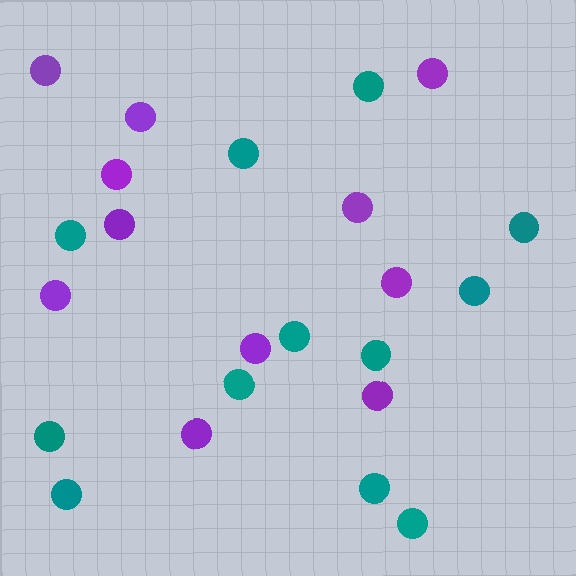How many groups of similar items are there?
There are 2 groups: one group of teal circles (12) and one group of purple circles (11).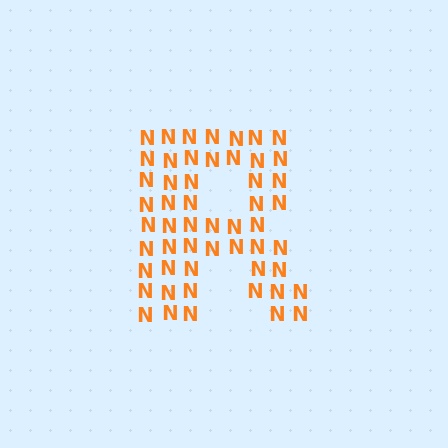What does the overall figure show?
The overall figure shows the letter R.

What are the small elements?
The small elements are letter N's.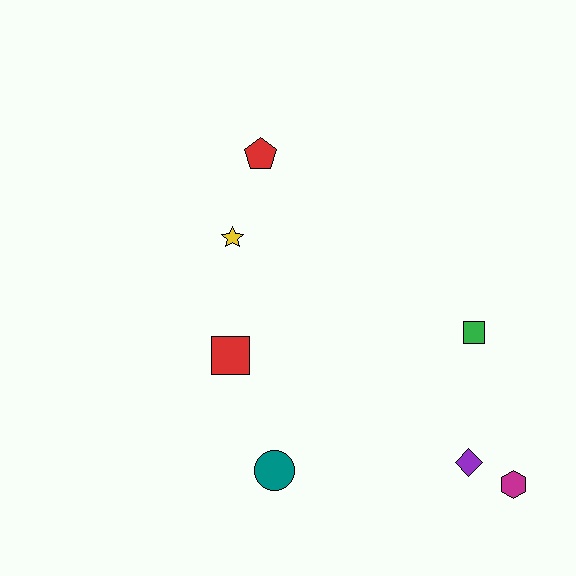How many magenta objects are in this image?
There is 1 magenta object.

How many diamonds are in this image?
There is 1 diamond.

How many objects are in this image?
There are 7 objects.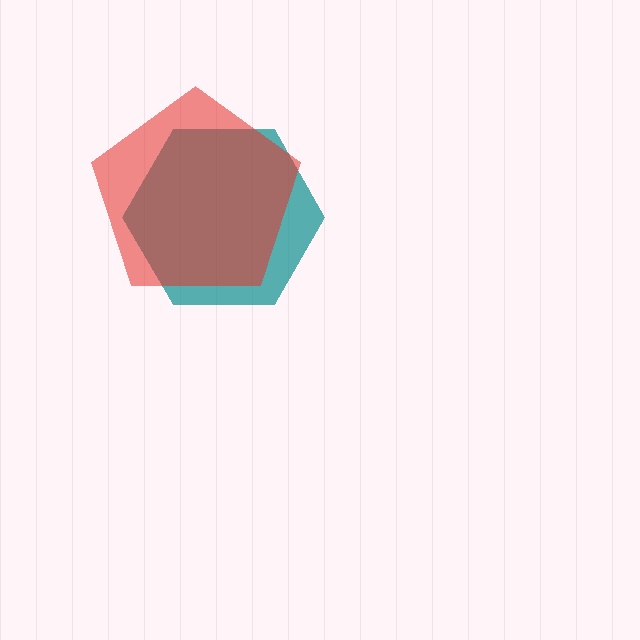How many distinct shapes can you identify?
There are 2 distinct shapes: a teal hexagon, a red pentagon.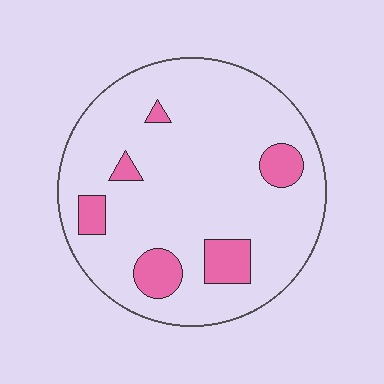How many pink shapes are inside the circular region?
6.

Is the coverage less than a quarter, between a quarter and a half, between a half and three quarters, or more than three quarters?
Less than a quarter.